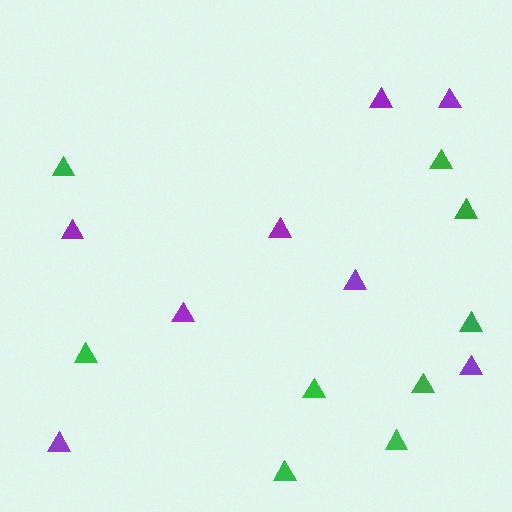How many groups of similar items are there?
There are 2 groups: one group of purple triangles (8) and one group of green triangles (9).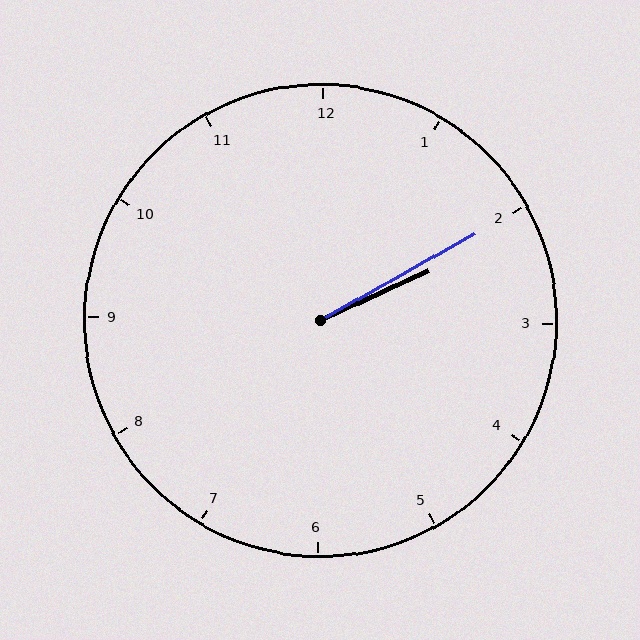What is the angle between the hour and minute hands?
Approximately 5 degrees.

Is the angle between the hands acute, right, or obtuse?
It is acute.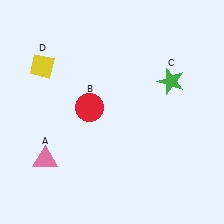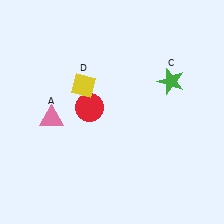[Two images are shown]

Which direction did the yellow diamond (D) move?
The yellow diamond (D) moved right.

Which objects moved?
The objects that moved are: the pink triangle (A), the yellow diamond (D).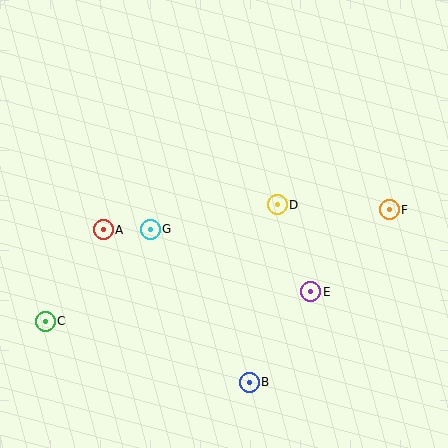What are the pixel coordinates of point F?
Point F is at (389, 210).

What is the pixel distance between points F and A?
The distance between F and A is 287 pixels.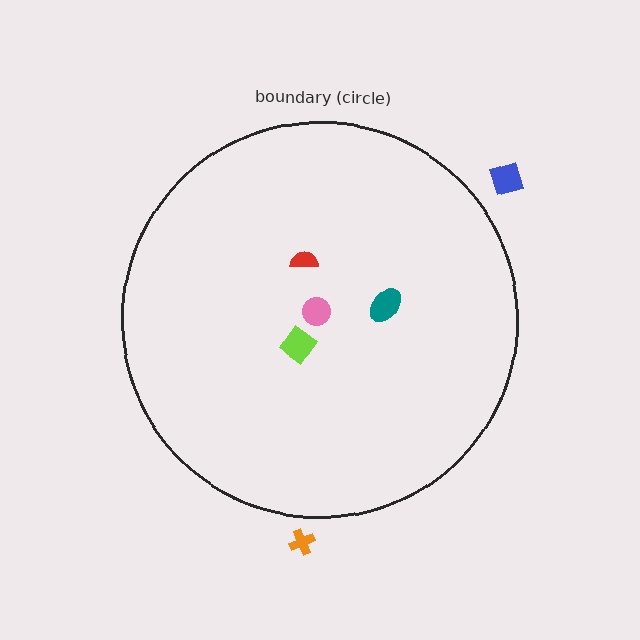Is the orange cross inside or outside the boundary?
Outside.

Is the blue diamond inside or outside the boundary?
Outside.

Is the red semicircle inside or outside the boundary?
Inside.